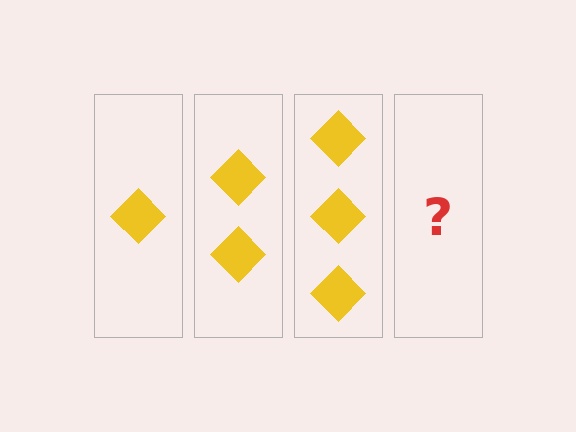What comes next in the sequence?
The next element should be 4 diamonds.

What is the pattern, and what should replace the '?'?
The pattern is that each step adds one more diamond. The '?' should be 4 diamonds.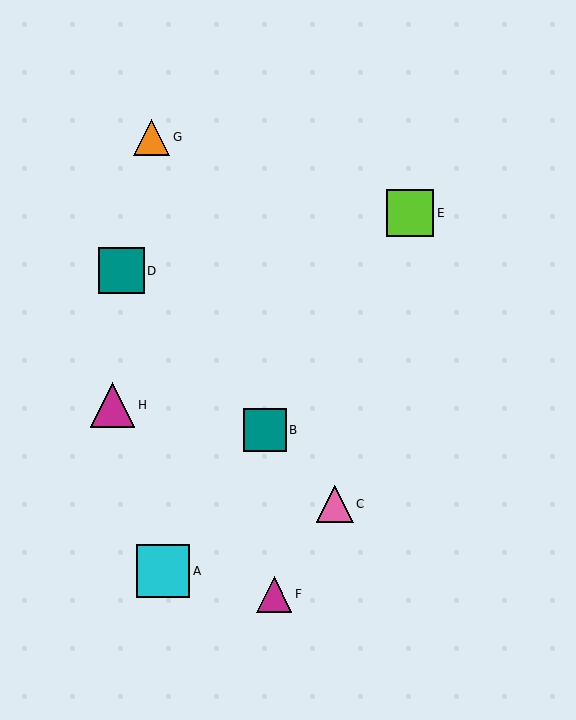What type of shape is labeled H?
Shape H is a magenta triangle.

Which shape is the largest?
The cyan square (labeled A) is the largest.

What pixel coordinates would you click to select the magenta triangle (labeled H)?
Click at (113, 405) to select the magenta triangle H.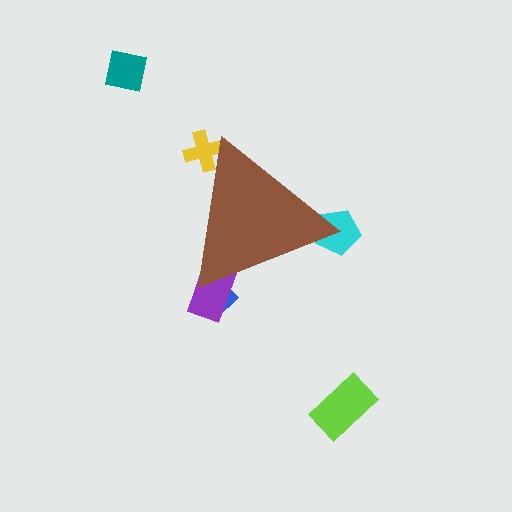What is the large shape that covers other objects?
A brown triangle.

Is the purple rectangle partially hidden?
Yes, the purple rectangle is partially hidden behind the brown triangle.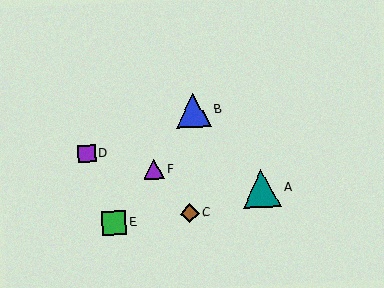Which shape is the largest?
The teal triangle (labeled A) is the largest.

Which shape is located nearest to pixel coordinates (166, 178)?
The purple triangle (labeled F) at (154, 169) is nearest to that location.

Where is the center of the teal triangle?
The center of the teal triangle is at (262, 188).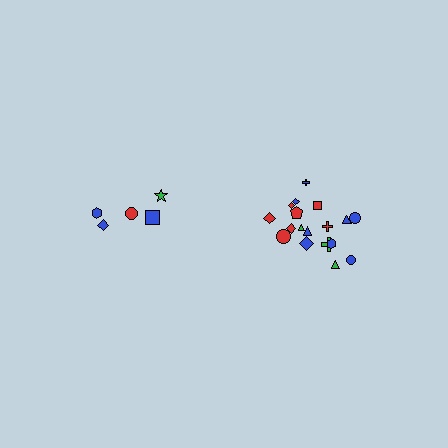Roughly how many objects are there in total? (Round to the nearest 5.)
Roughly 25 objects in total.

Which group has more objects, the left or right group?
The right group.